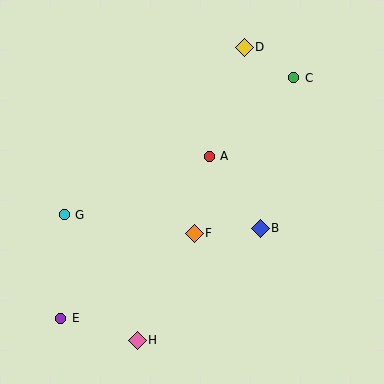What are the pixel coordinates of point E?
Point E is at (61, 318).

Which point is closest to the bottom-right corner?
Point B is closest to the bottom-right corner.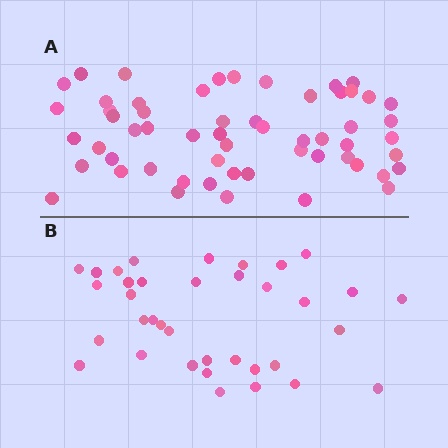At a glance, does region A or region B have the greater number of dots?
Region A (the top region) has more dots.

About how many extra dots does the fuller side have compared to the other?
Region A has approximately 20 more dots than region B.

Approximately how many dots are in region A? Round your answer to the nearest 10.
About 60 dots. (The exact count is 57, which rounds to 60.)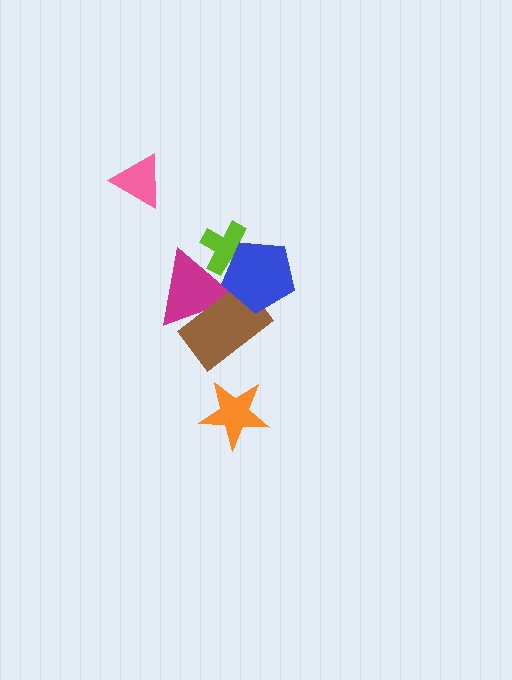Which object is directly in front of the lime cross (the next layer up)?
The magenta triangle is directly in front of the lime cross.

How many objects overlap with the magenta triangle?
3 objects overlap with the magenta triangle.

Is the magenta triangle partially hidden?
Yes, it is partially covered by another shape.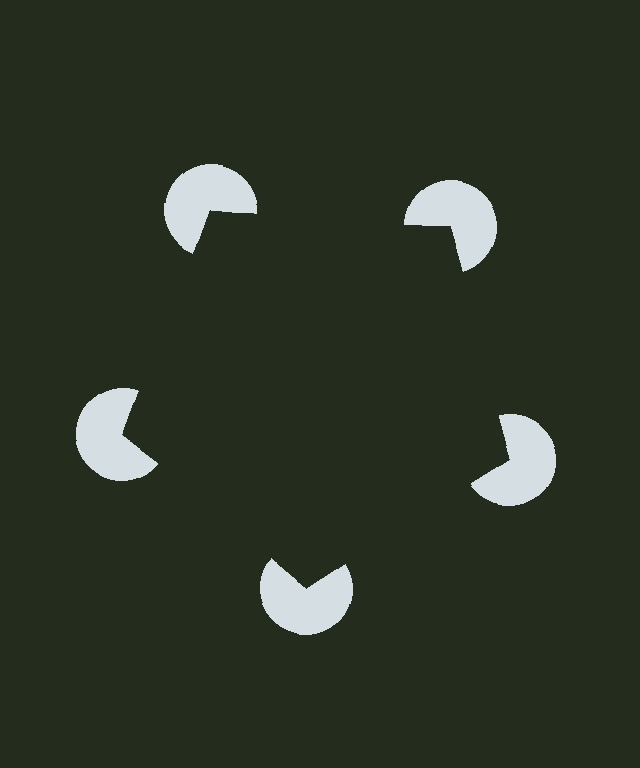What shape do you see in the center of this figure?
An illusory pentagon — its edges are inferred from the aligned wedge cuts in the pac-man discs, not physically drawn.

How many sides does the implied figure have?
5 sides.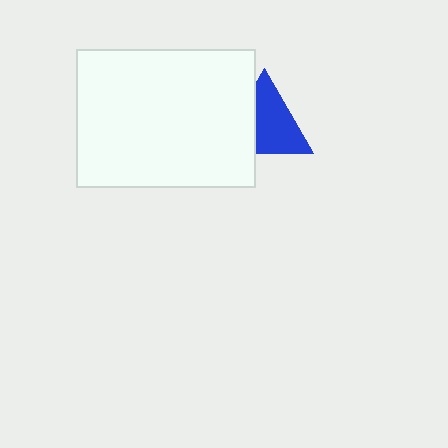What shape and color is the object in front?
The object in front is a white rectangle.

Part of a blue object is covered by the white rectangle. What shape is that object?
It is a triangle.